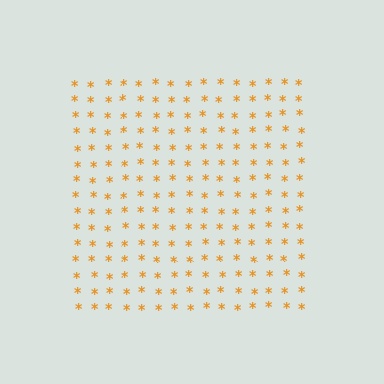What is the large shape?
The large shape is a square.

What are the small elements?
The small elements are asterisks.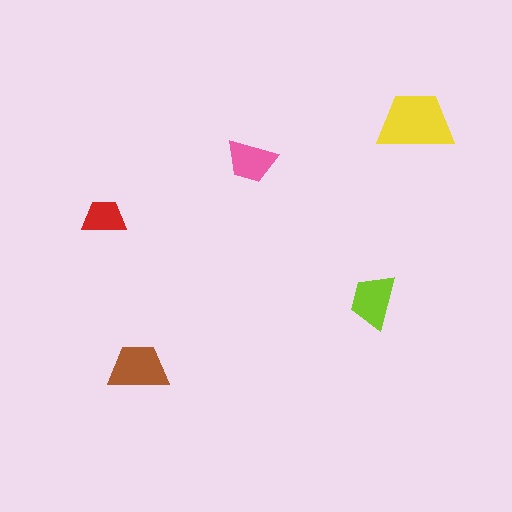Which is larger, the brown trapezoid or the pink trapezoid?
The brown one.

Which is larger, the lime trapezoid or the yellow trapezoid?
The yellow one.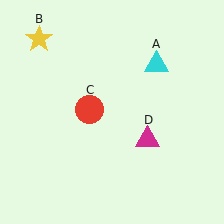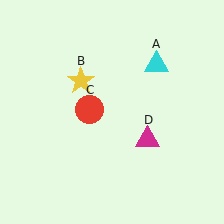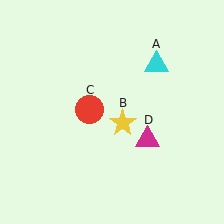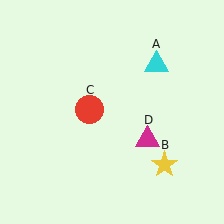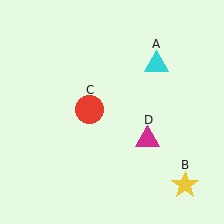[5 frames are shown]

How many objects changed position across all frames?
1 object changed position: yellow star (object B).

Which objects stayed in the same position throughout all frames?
Cyan triangle (object A) and red circle (object C) and magenta triangle (object D) remained stationary.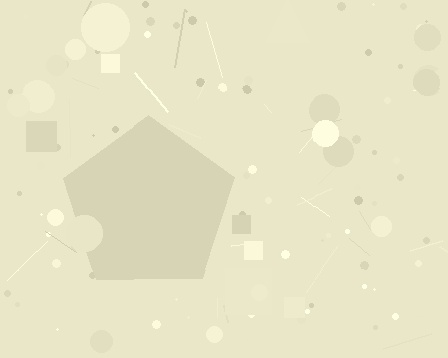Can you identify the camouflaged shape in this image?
The camouflaged shape is a pentagon.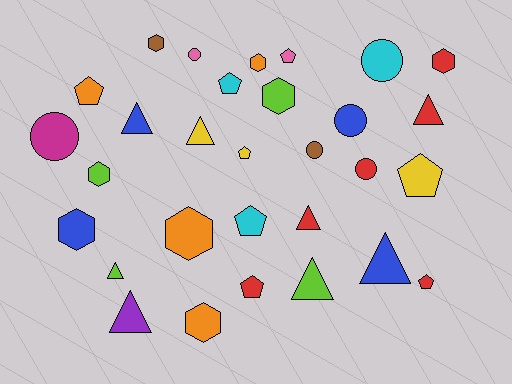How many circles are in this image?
There are 6 circles.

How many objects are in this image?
There are 30 objects.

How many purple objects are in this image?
There is 1 purple object.